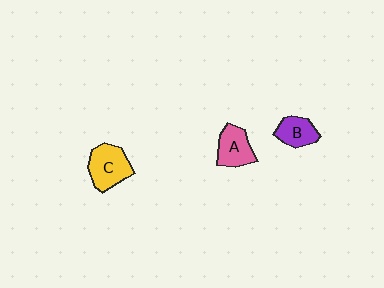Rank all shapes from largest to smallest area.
From largest to smallest: C (yellow), A (pink), B (purple).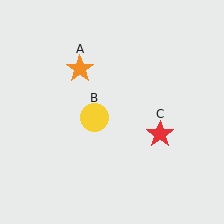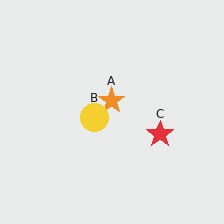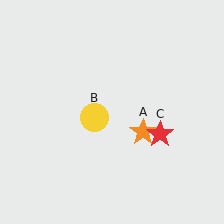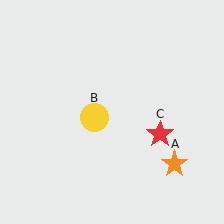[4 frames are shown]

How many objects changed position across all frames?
1 object changed position: orange star (object A).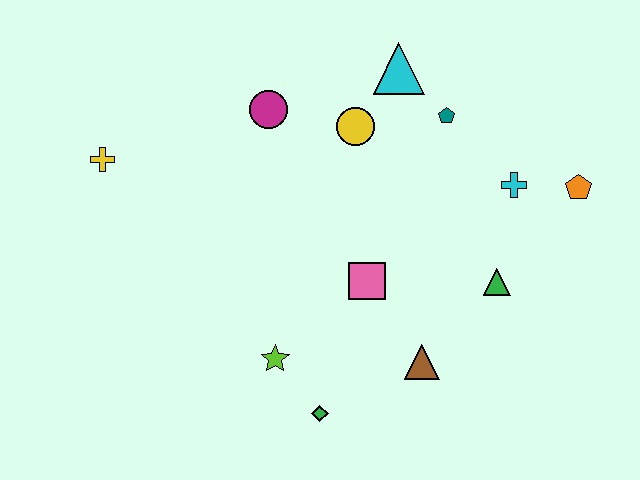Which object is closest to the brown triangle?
The pink square is closest to the brown triangle.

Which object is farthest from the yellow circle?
The green diamond is farthest from the yellow circle.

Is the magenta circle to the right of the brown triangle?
No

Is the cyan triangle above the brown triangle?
Yes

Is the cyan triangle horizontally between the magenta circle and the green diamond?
No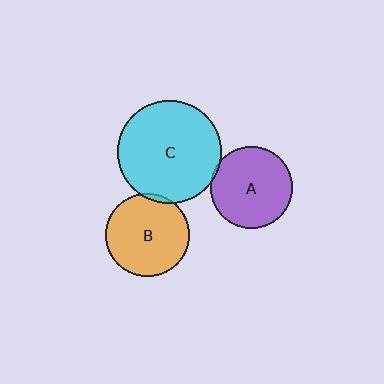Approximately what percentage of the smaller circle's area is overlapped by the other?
Approximately 5%.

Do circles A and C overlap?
Yes.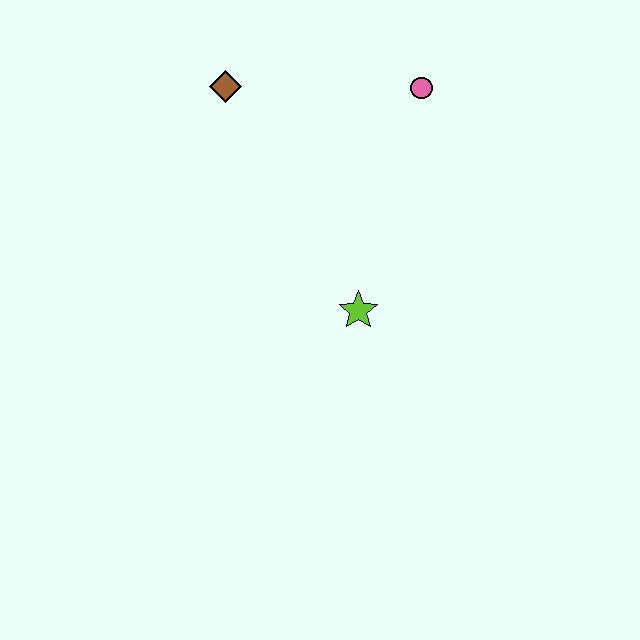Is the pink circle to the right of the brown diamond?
Yes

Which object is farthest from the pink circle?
The lime star is farthest from the pink circle.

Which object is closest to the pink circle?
The brown diamond is closest to the pink circle.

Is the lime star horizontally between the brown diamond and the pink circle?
Yes